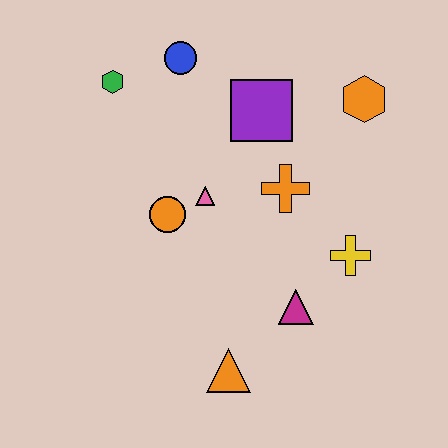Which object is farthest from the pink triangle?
The orange hexagon is farthest from the pink triangle.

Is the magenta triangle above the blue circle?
No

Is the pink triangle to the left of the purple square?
Yes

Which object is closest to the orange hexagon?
The purple square is closest to the orange hexagon.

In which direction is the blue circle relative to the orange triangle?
The blue circle is above the orange triangle.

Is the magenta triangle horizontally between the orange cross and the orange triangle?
No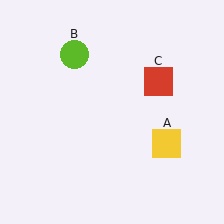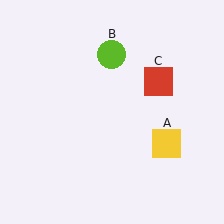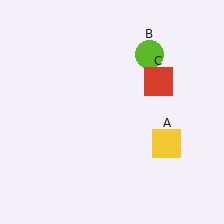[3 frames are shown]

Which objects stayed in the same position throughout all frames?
Yellow square (object A) and red square (object C) remained stationary.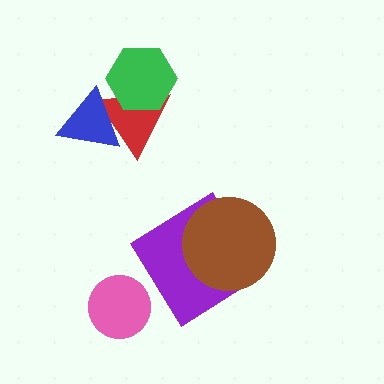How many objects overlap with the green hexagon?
1 object overlaps with the green hexagon.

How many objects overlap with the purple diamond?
1 object overlaps with the purple diamond.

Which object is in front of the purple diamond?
The brown circle is in front of the purple diamond.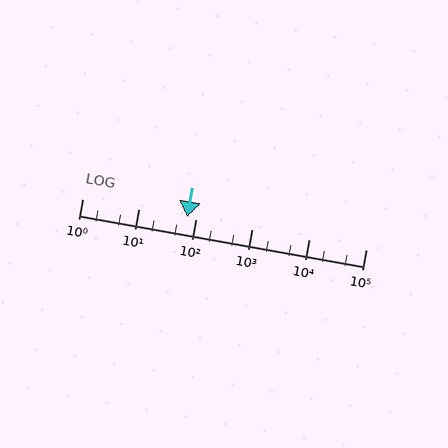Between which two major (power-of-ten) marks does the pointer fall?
The pointer is between 10 and 100.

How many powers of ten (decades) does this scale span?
The scale spans 5 decades, from 1 to 100000.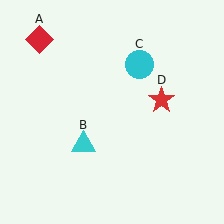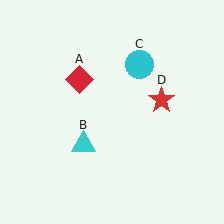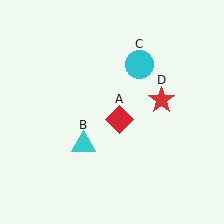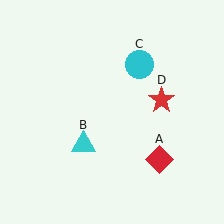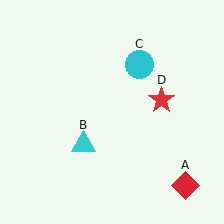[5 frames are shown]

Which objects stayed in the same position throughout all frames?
Cyan triangle (object B) and cyan circle (object C) and red star (object D) remained stationary.